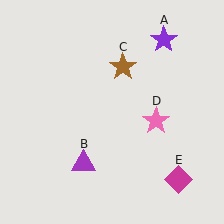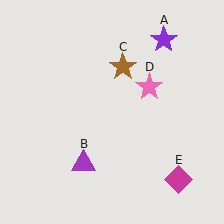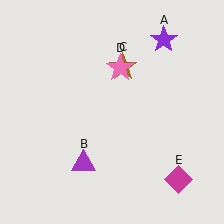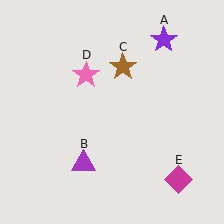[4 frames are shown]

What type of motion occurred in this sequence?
The pink star (object D) rotated counterclockwise around the center of the scene.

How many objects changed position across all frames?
1 object changed position: pink star (object D).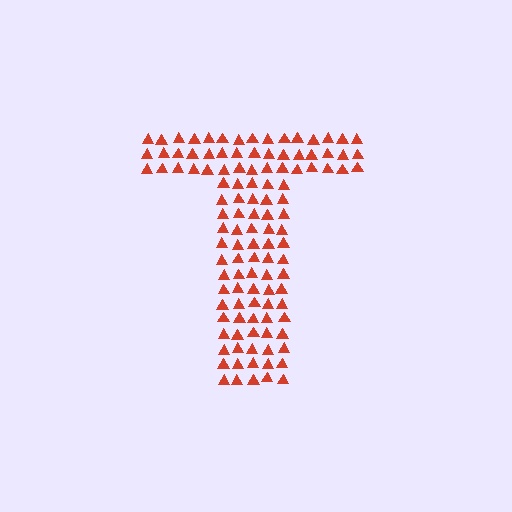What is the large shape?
The large shape is the letter T.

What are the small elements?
The small elements are triangles.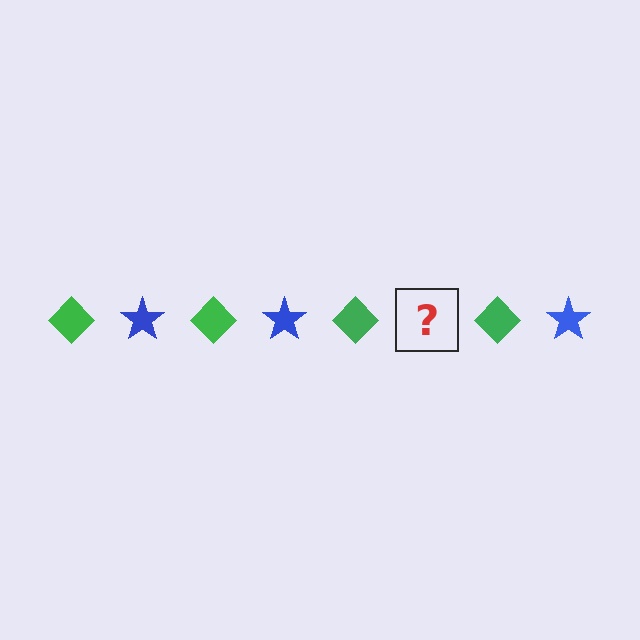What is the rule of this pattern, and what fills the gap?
The rule is that the pattern alternates between green diamond and blue star. The gap should be filled with a blue star.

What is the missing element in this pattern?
The missing element is a blue star.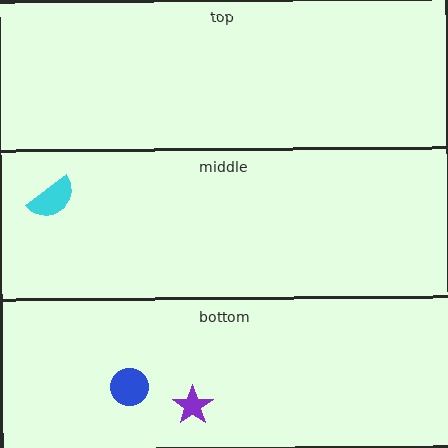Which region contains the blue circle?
The bottom region.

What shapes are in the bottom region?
The purple star, the blue circle.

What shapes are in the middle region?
The cyan semicircle.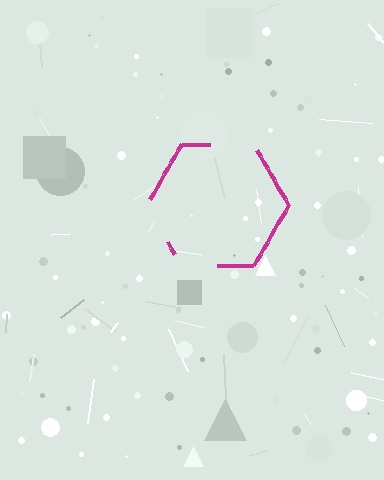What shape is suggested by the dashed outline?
The dashed outline suggests a hexagon.